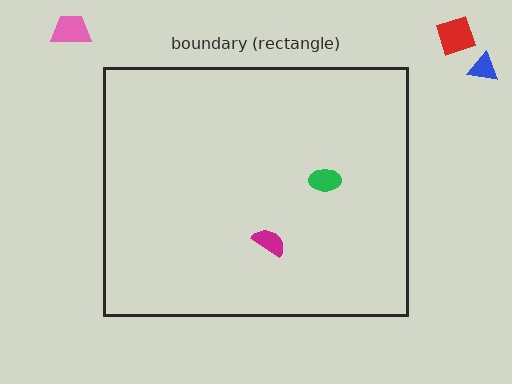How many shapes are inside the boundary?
2 inside, 3 outside.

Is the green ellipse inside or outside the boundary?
Inside.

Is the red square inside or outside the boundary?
Outside.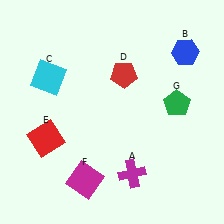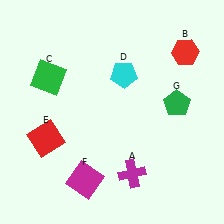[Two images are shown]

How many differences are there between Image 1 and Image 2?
There are 3 differences between the two images.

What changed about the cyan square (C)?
In Image 1, C is cyan. In Image 2, it changed to green.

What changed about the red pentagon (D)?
In Image 1, D is red. In Image 2, it changed to cyan.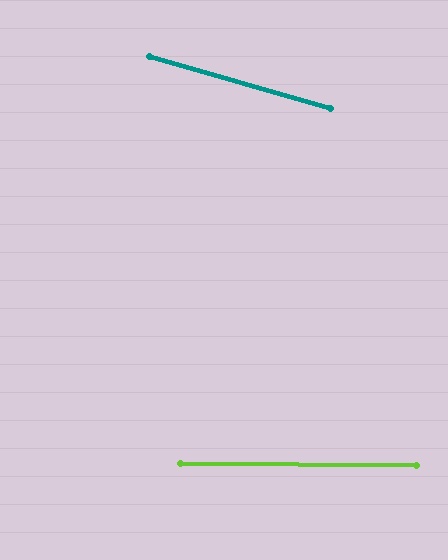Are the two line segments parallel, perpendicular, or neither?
Neither parallel nor perpendicular — they differ by about 16°.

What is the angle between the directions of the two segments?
Approximately 16 degrees.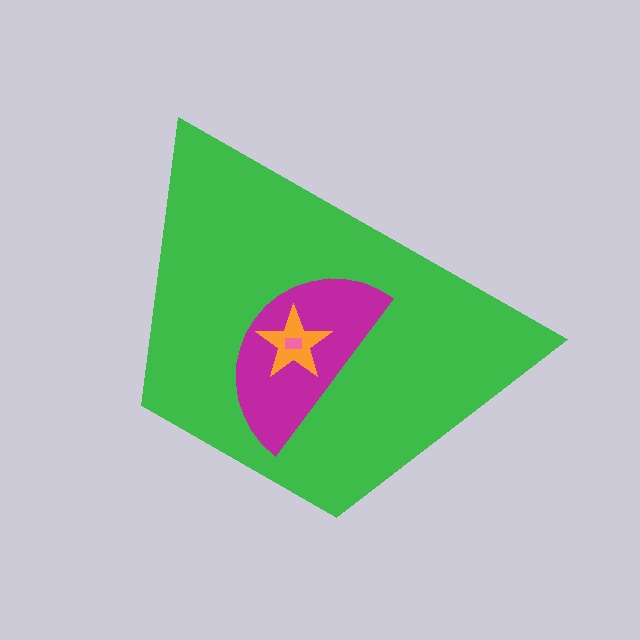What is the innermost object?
The pink rectangle.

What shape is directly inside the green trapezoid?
The magenta semicircle.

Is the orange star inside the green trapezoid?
Yes.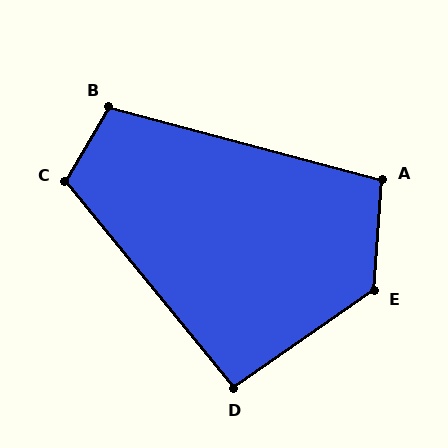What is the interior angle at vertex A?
Approximately 101 degrees (obtuse).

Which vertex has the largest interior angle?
E, at approximately 129 degrees.